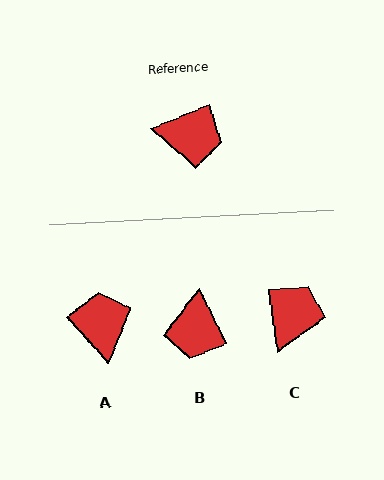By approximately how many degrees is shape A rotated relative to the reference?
Approximately 109 degrees counter-clockwise.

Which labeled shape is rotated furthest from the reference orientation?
A, about 109 degrees away.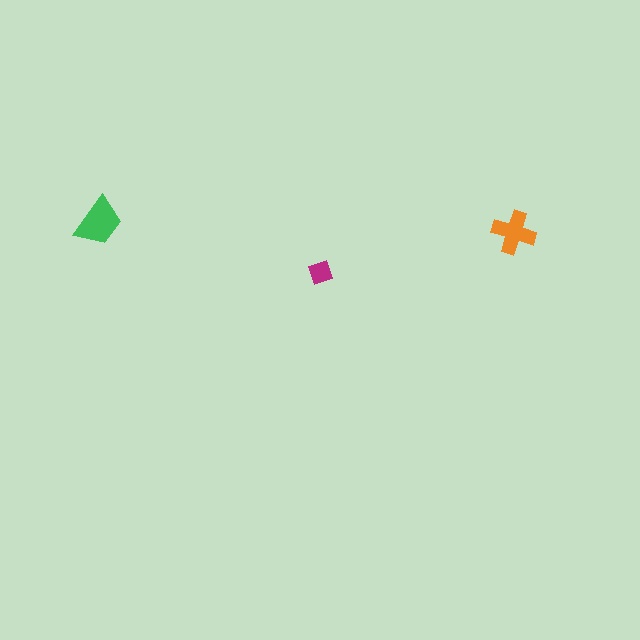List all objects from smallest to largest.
The magenta diamond, the orange cross, the green trapezoid.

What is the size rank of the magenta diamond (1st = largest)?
3rd.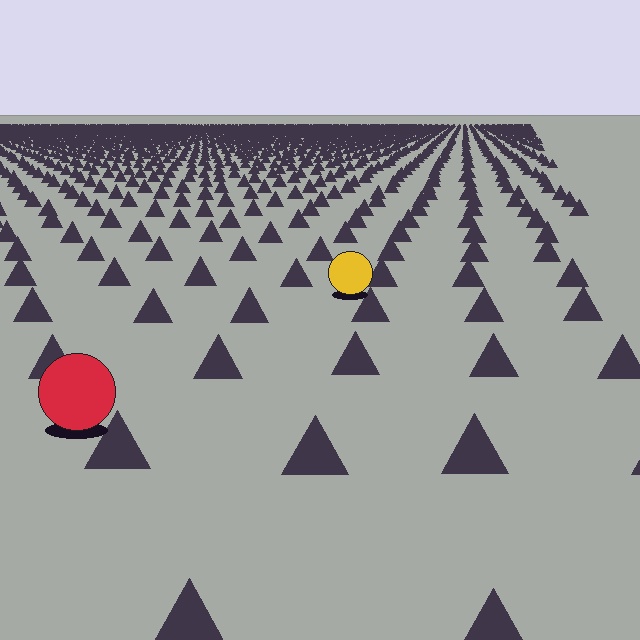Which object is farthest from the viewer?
The yellow circle is farthest from the viewer. It appears smaller and the ground texture around it is denser.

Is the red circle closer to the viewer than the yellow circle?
Yes. The red circle is closer — you can tell from the texture gradient: the ground texture is coarser near it.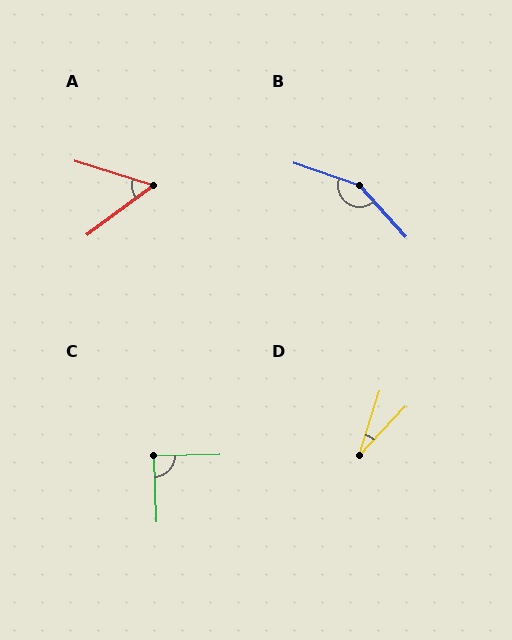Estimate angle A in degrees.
Approximately 54 degrees.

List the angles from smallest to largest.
D (26°), A (54°), C (89°), B (151°).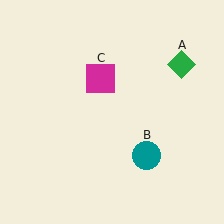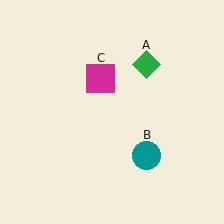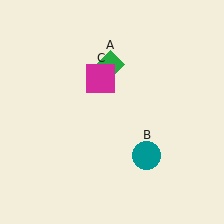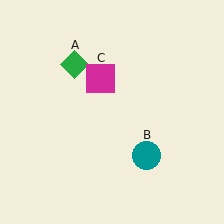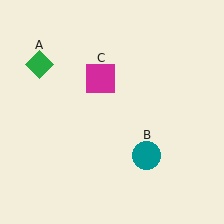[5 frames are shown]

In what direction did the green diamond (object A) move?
The green diamond (object A) moved left.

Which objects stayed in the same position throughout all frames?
Teal circle (object B) and magenta square (object C) remained stationary.